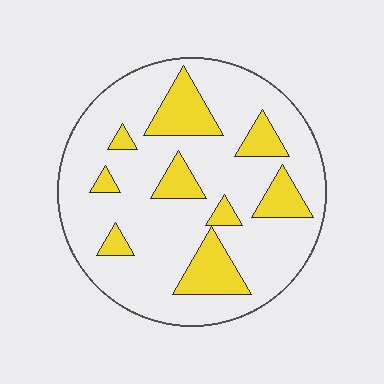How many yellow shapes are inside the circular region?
9.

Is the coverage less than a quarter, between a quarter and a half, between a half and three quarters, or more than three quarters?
Less than a quarter.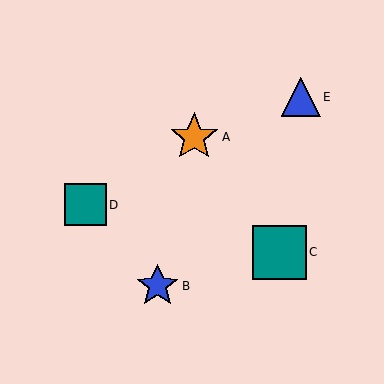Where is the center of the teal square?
The center of the teal square is at (86, 205).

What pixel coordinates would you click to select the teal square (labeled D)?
Click at (86, 205) to select the teal square D.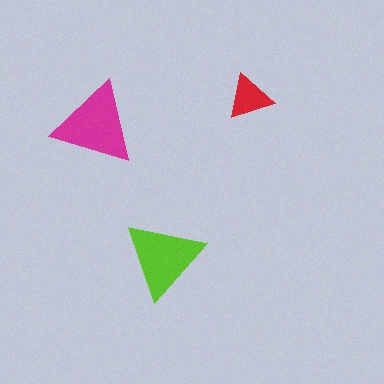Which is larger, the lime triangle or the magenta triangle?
The magenta one.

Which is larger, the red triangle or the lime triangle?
The lime one.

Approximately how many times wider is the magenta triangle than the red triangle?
About 2 times wider.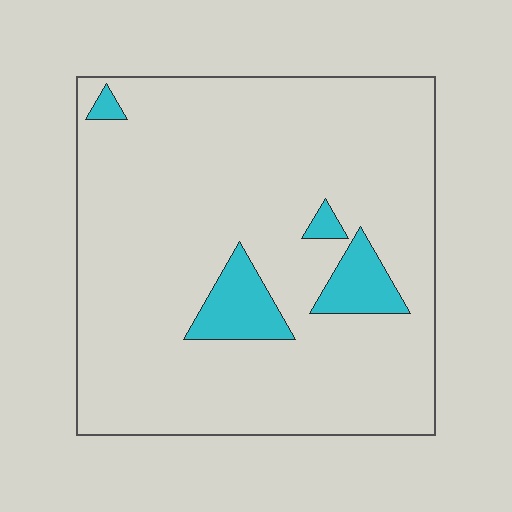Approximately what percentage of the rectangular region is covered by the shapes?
Approximately 10%.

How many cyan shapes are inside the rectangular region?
4.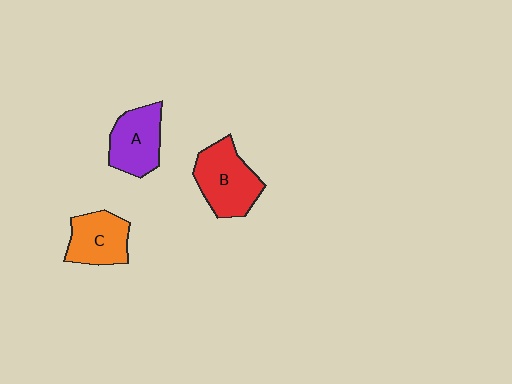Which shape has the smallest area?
Shape C (orange).